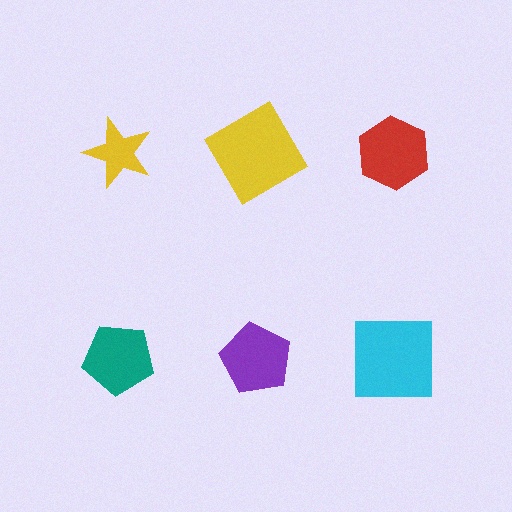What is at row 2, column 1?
A teal pentagon.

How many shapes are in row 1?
3 shapes.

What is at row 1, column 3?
A red hexagon.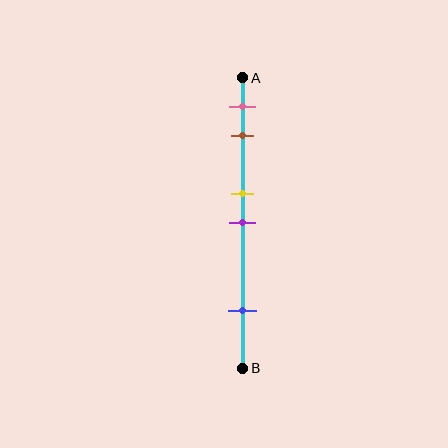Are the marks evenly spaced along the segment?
No, the marks are not evenly spaced.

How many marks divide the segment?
There are 5 marks dividing the segment.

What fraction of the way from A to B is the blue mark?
The blue mark is approximately 80% (0.8) of the way from A to B.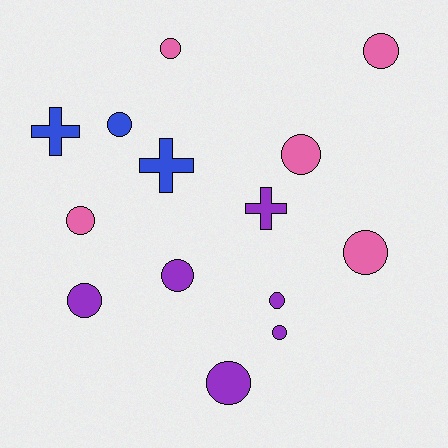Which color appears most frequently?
Purple, with 6 objects.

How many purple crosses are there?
There is 1 purple cross.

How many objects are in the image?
There are 14 objects.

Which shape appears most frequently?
Circle, with 11 objects.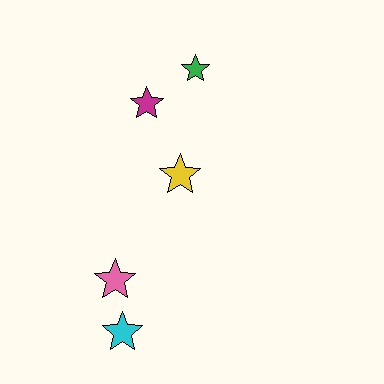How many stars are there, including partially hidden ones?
There are 5 stars.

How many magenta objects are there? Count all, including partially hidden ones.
There is 1 magenta object.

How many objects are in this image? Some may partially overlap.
There are 5 objects.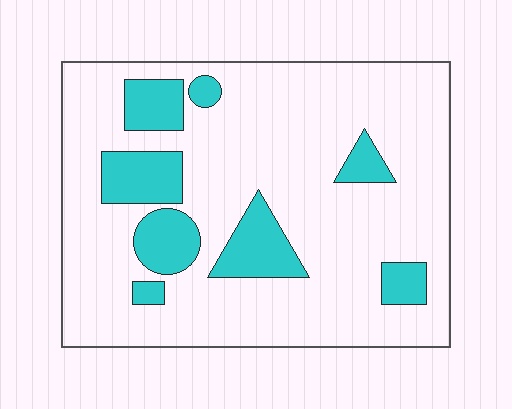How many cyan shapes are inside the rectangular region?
8.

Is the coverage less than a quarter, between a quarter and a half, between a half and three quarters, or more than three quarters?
Less than a quarter.